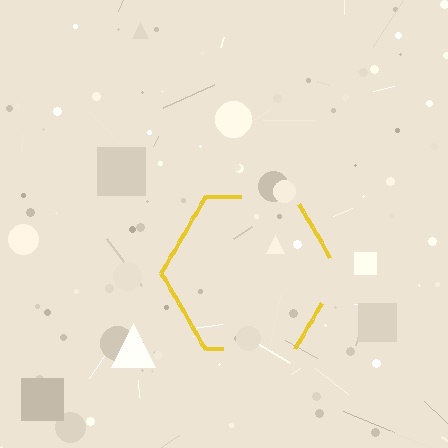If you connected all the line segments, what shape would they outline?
They would outline a hexagon.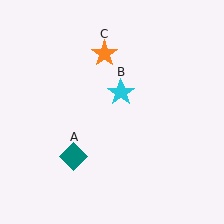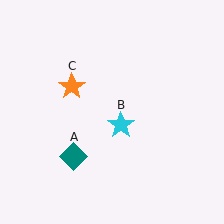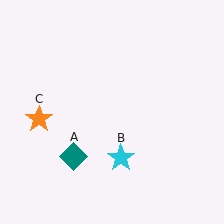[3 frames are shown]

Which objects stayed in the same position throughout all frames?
Teal diamond (object A) remained stationary.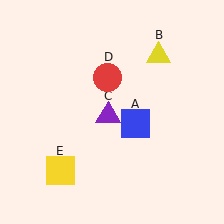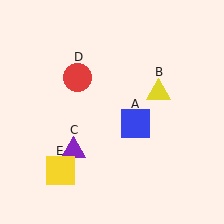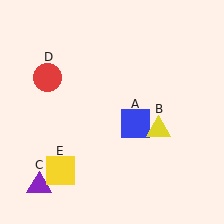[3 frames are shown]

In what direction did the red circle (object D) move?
The red circle (object D) moved left.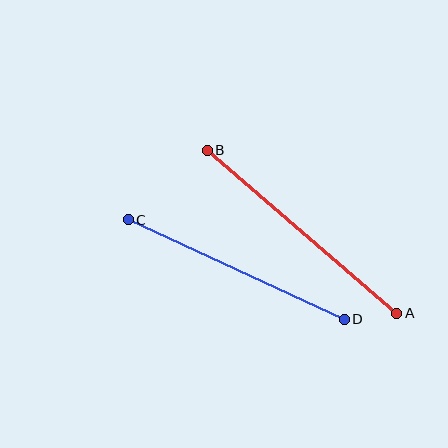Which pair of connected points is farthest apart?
Points A and B are farthest apart.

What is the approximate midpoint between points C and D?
The midpoint is at approximately (236, 270) pixels.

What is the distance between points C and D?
The distance is approximately 238 pixels.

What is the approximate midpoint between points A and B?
The midpoint is at approximately (302, 232) pixels.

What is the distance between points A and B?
The distance is approximately 250 pixels.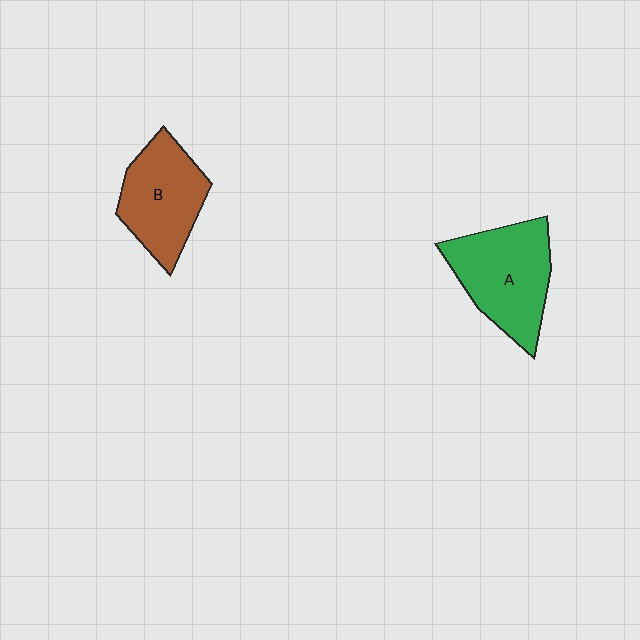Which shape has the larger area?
Shape A (green).